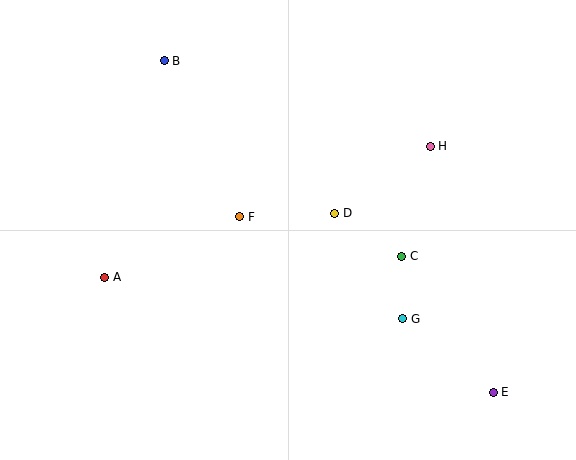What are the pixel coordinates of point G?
Point G is at (403, 319).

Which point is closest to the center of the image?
Point D at (335, 213) is closest to the center.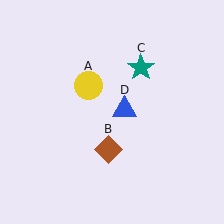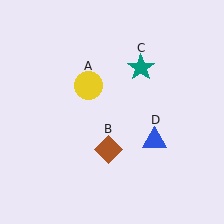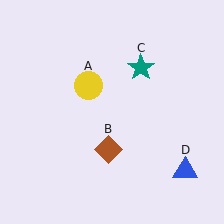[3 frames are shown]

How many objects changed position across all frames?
1 object changed position: blue triangle (object D).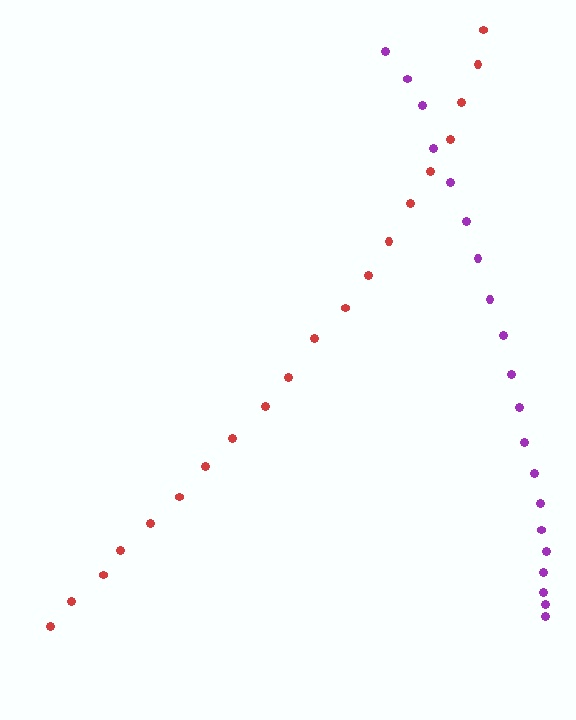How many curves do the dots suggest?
There are 2 distinct paths.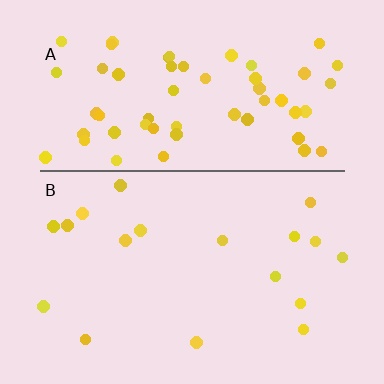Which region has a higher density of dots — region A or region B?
A (the top).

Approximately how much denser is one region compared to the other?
Approximately 3.3× — region A over region B.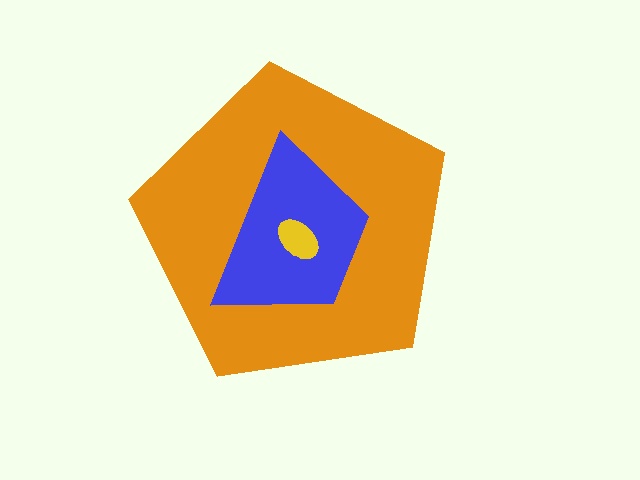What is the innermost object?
The yellow ellipse.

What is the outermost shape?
The orange pentagon.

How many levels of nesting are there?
3.